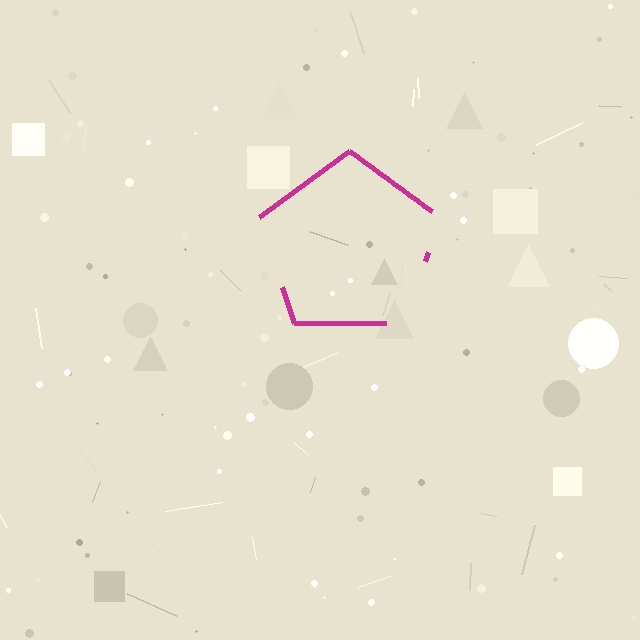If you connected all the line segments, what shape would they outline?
They would outline a pentagon.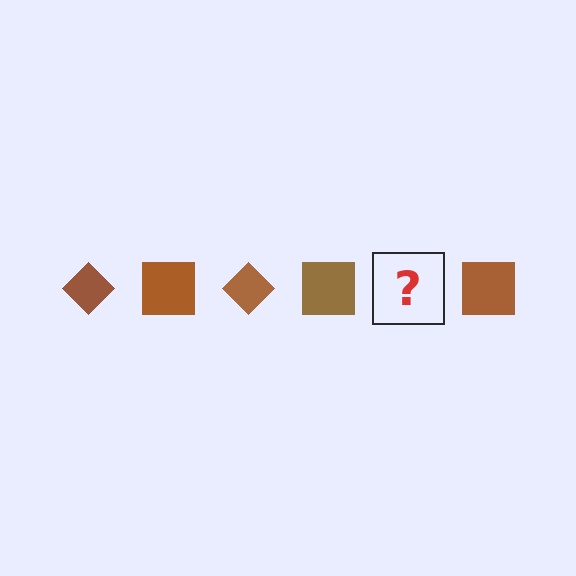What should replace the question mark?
The question mark should be replaced with a brown diamond.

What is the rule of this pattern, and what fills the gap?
The rule is that the pattern cycles through diamond, square shapes in brown. The gap should be filled with a brown diamond.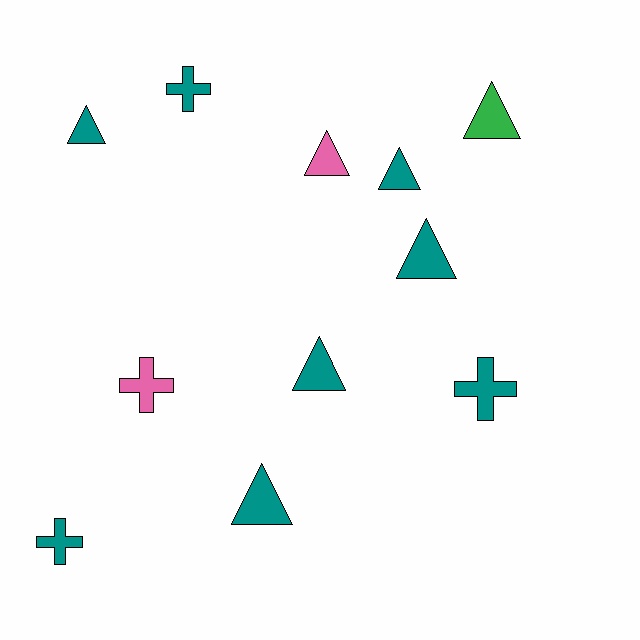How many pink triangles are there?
There is 1 pink triangle.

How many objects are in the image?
There are 11 objects.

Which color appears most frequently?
Teal, with 8 objects.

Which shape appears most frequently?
Triangle, with 7 objects.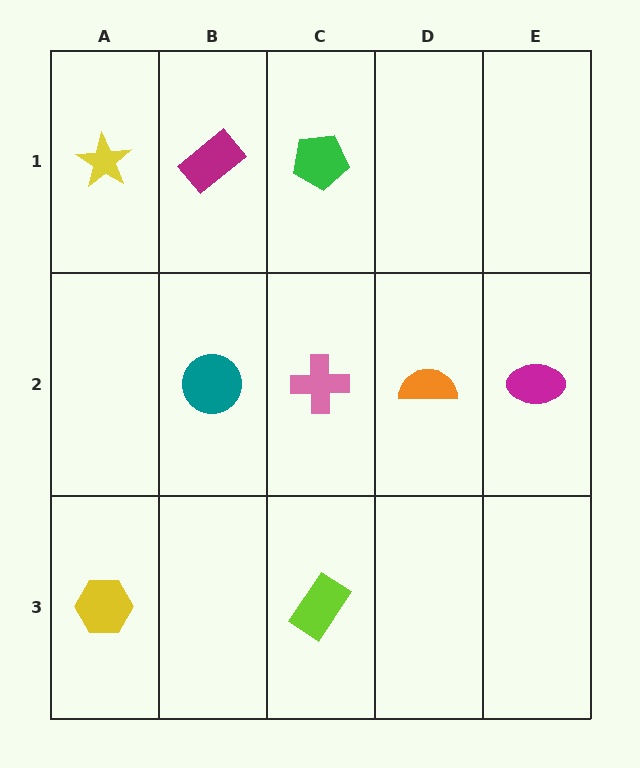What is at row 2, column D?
An orange semicircle.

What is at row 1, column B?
A magenta rectangle.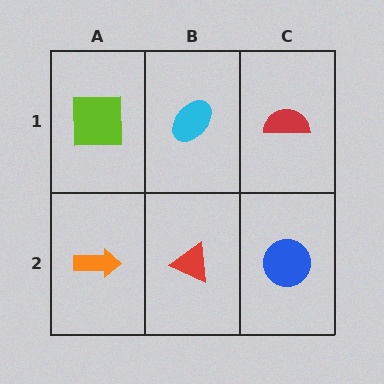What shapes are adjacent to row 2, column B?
A cyan ellipse (row 1, column B), an orange arrow (row 2, column A), a blue circle (row 2, column C).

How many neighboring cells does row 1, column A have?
2.